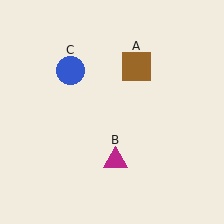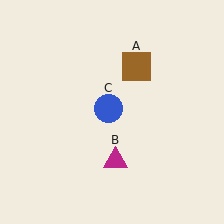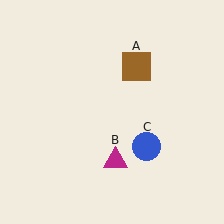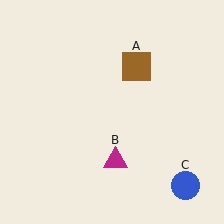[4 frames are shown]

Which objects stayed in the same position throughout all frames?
Brown square (object A) and magenta triangle (object B) remained stationary.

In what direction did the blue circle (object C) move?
The blue circle (object C) moved down and to the right.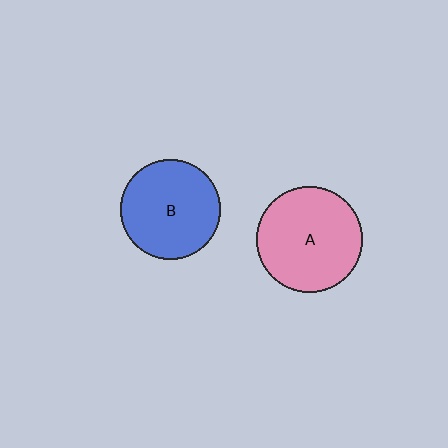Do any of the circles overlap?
No, none of the circles overlap.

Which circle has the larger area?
Circle A (pink).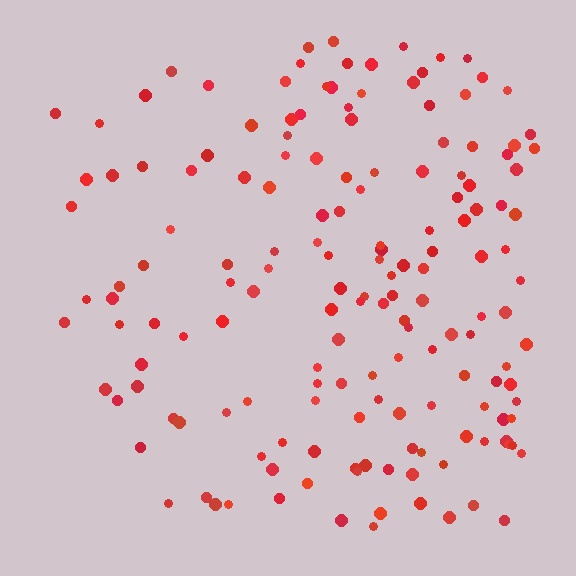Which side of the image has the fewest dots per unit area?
The left.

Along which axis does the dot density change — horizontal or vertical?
Horizontal.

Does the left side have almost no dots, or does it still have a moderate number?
Still a moderate number, just noticeably fewer than the right.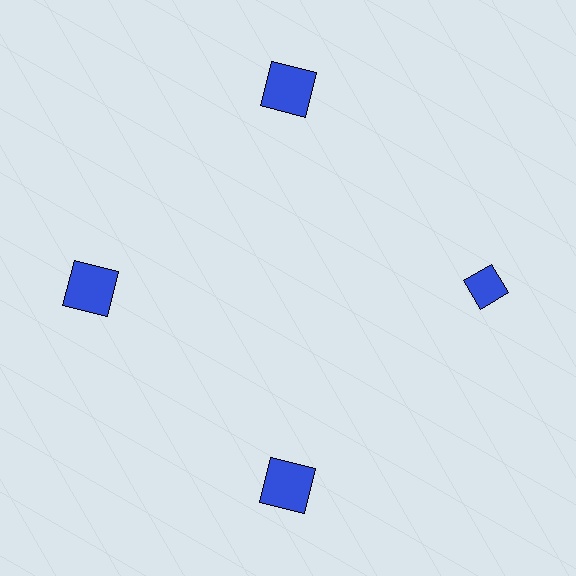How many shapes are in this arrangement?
There are 4 shapes arranged in a ring pattern.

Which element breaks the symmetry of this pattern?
The blue diamond at roughly the 3 o'clock position breaks the symmetry. All other shapes are blue squares.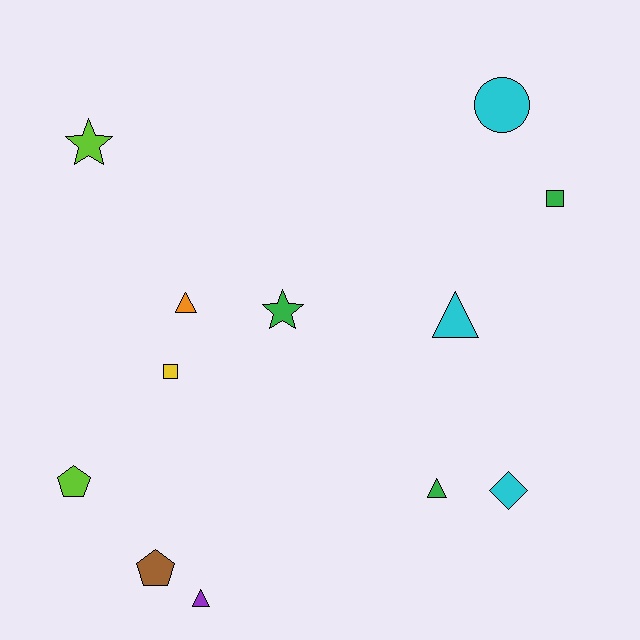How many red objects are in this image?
There are no red objects.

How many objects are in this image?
There are 12 objects.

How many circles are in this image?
There is 1 circle.